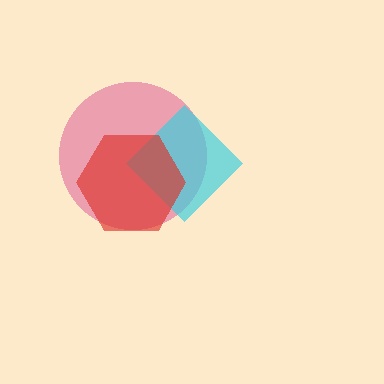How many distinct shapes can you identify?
There are 3 distinct shapes: a magenta circle, a cyan diamond, a red hexagon.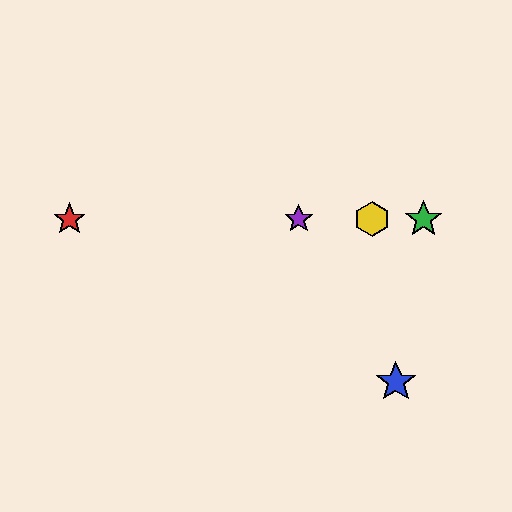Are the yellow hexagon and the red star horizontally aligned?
Yes, both are at y≈219.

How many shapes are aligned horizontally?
4 shapes (the red star, the green star, the yellow hexagon, the purple star) are aligned horizontally.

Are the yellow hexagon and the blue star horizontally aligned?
No, the yellow hexagon is at y≈219 and the blue star is at y≈382.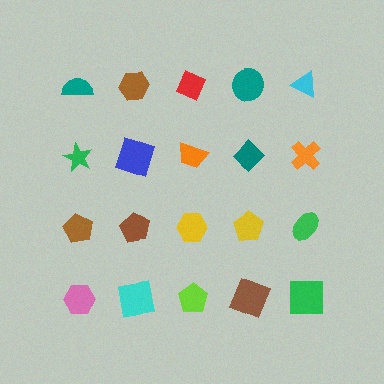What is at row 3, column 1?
A brown pentagon.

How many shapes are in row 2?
5 shapes.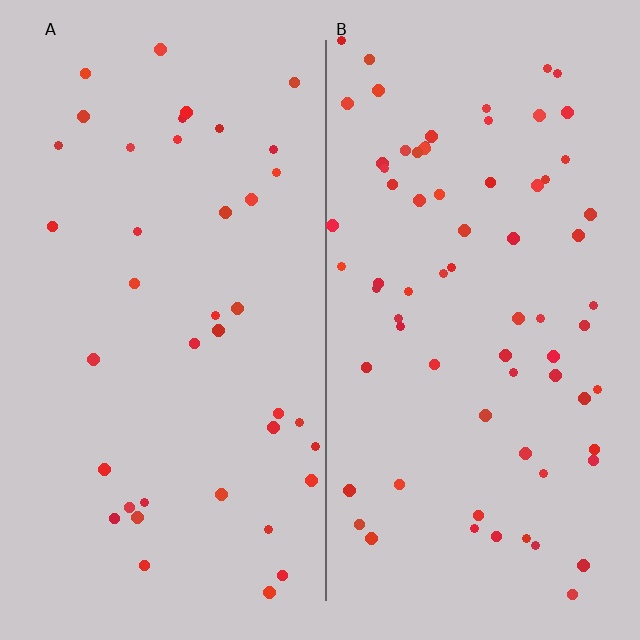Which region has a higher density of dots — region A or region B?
B (the right).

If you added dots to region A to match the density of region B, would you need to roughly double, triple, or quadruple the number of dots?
Approximately double.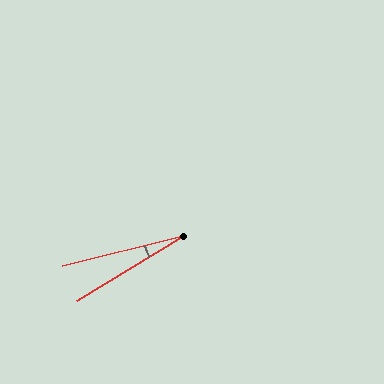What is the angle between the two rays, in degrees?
Approximately 17 degrees.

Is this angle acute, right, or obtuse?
It is acute.